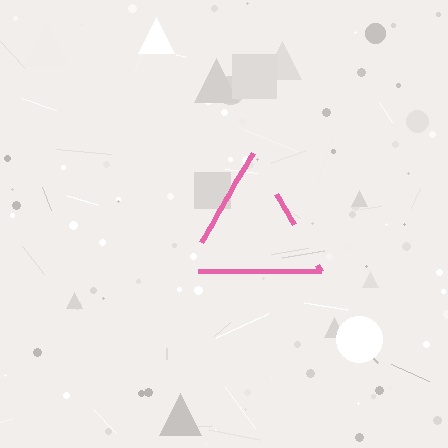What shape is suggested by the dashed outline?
The dashed outline suggests a triangle.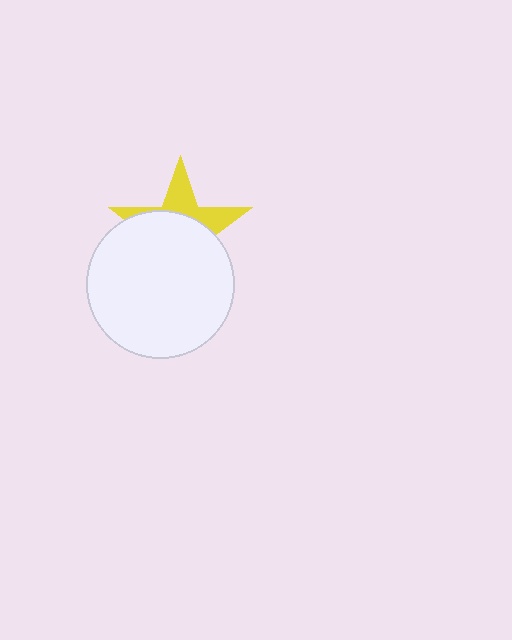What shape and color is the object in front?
The object in front is a white circle.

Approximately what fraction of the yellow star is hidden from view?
Roughly 65% of the yellow star is hidden behind the white circle.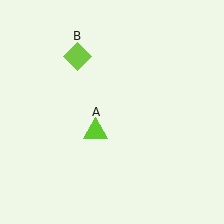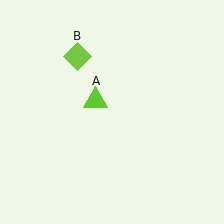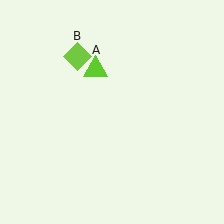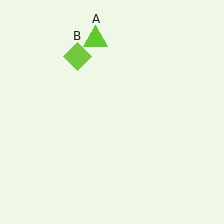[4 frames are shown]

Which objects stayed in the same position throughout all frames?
Lime diamond (object B) remained stationary.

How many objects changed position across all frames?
1 object changed position: lime triangle (object A).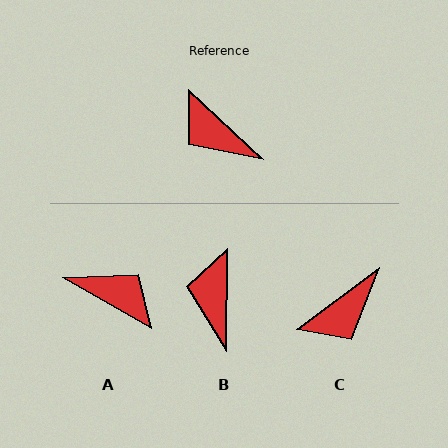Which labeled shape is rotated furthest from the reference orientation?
A, about 167 degrees away.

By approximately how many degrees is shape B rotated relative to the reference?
Approximately 47 degrees clockwise.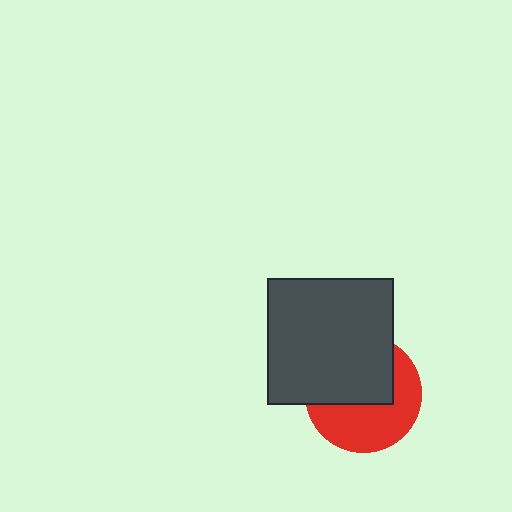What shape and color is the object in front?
The object in front is a dark gray rectangle.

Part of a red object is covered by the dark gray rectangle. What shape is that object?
It is a circle.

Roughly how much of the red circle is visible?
About half of it is visible (roughly 50%).